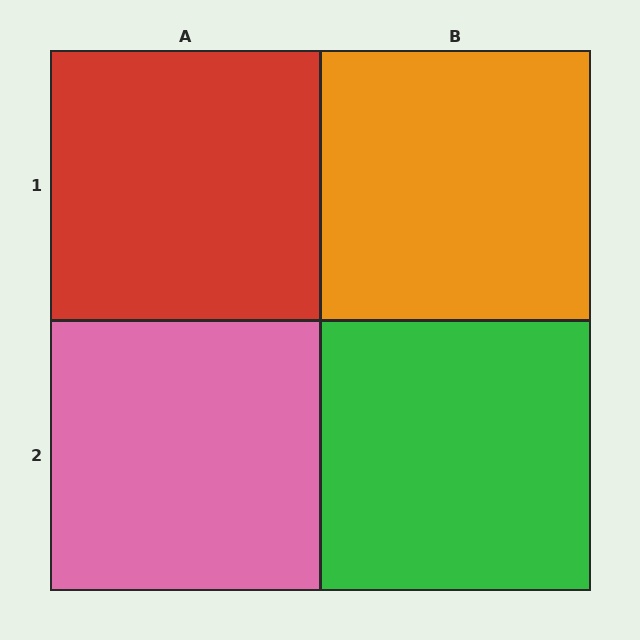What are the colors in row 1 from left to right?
Red, orange.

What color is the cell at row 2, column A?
Pink.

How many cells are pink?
1 cell is pink.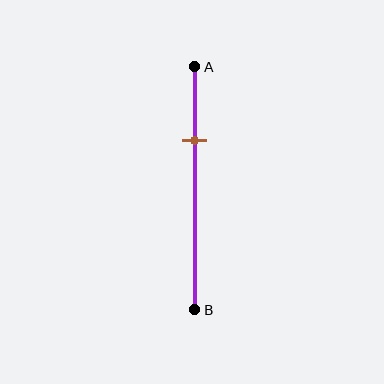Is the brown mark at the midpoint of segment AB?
No, the mark is at about 30% from A, not at the 50% midpoint.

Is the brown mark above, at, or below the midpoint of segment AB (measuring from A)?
The brown mark is above the midpoint of segment AB.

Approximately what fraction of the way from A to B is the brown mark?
The brown mark is approximately 30% of the way from A to B.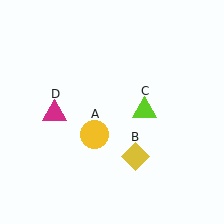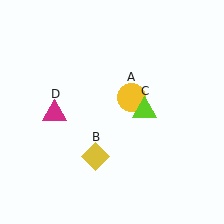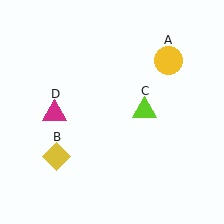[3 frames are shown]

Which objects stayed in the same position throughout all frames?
Lime triangle (object C) and magenta triangle (object D) remained stationary.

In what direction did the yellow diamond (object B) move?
The yellow diamond (object B) moved left.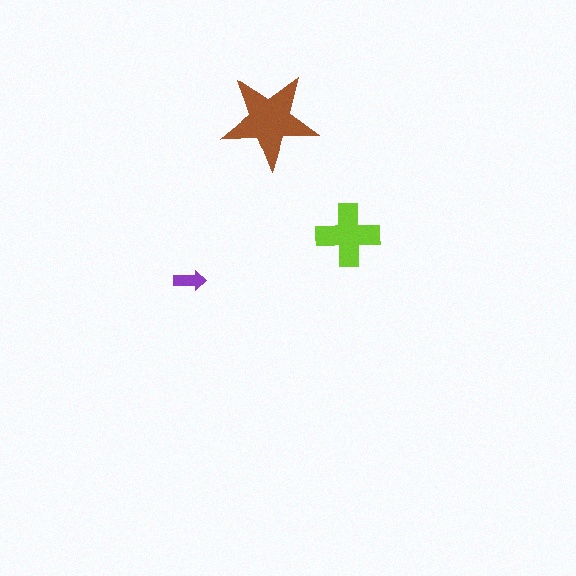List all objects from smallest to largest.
The purple arrow, the lime cross, the brown star.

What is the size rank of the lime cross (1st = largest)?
2nd.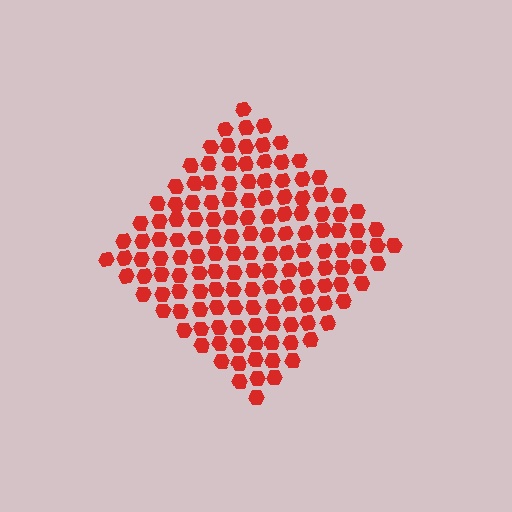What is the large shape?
The large shape is a diamond.